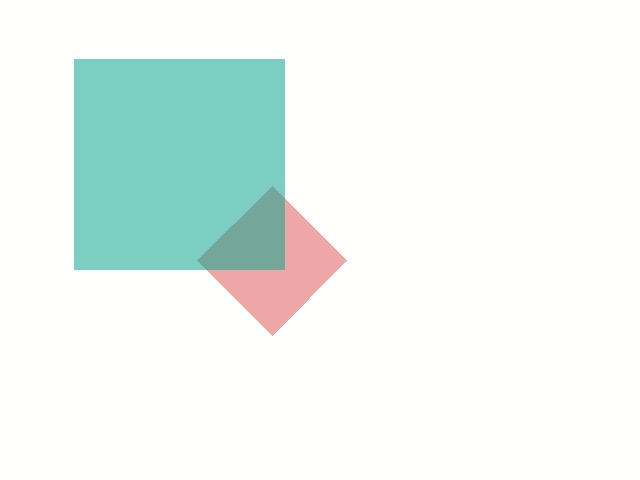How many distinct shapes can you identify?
There are 2 distinct shapes: a red diamond, a teal square.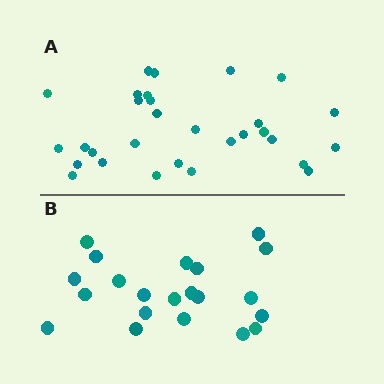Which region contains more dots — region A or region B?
Region A (the top region) has more dots.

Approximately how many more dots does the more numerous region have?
Region A has roughly 8 or so more dots than region B.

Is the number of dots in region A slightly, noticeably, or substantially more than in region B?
Region A has noticeably more, but not dramatically so. The ratio is roughly 1.4 to 1.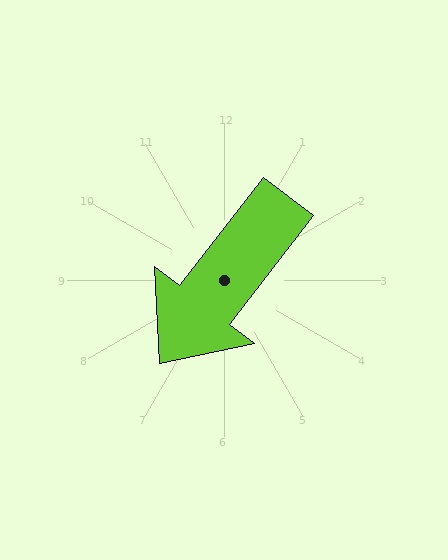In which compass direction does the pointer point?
Southwest.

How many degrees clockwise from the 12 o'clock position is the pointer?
Approximately 218 degrees.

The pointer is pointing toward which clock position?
Roughly 7 o'clock.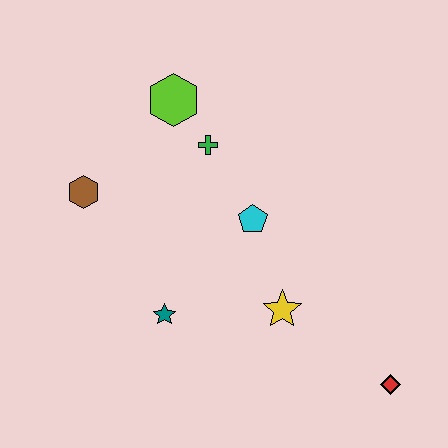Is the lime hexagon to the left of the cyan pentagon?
Yes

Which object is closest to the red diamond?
The yellow star is closest to the red diamond.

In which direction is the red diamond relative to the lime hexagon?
The red diamond is below the lime hexagon.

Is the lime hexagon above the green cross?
Yes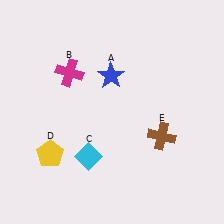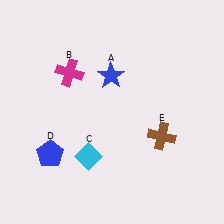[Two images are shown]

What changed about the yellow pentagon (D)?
In Image 1, D is yellow. In Image 2, it changed to blue.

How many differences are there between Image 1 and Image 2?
There is 1 difference between the two images.